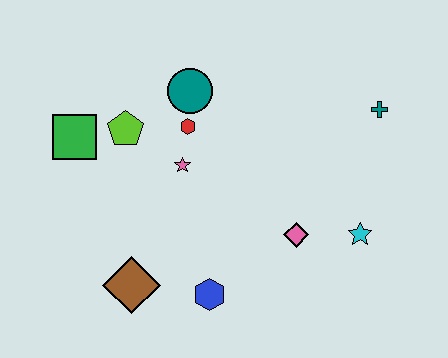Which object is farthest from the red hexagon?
The cyan star is farthest from the red hexagon.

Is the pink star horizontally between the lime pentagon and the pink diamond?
Yes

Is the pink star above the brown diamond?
Yes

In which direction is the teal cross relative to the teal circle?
The teal cross is to the right of the teal circle.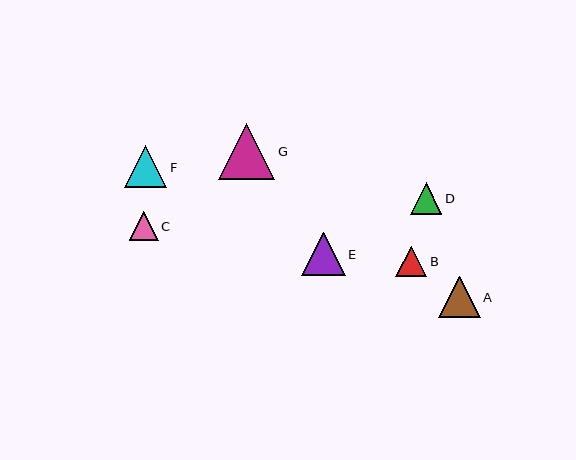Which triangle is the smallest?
Triangle C is the smallest with a size of approximately 29 pixels.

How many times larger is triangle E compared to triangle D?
Triangle E is approximately 1.4 times the size of triangle D.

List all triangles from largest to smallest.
From largest to smallest: G, E, F, A, D, B, C.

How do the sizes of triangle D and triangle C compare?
Triangle D and triangle C are approximately the same size.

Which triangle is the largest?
Triangle G is the largest with a size of approximately 56 pixels.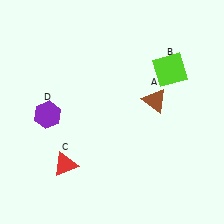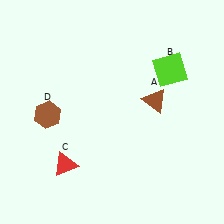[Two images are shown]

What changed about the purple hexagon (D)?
In Image 1, D is purple. In Image 2, it changed to brown.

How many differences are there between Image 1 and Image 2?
There is 1 difference between the two images.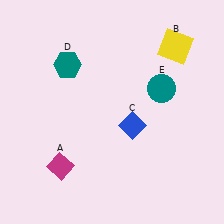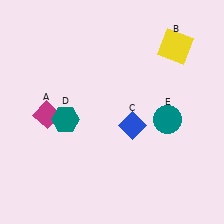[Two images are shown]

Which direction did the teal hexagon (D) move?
The teal hexagon (D) moved down.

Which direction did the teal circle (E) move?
The teal circle (E) moved down.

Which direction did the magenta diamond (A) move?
The magenta diamond (A) moved up.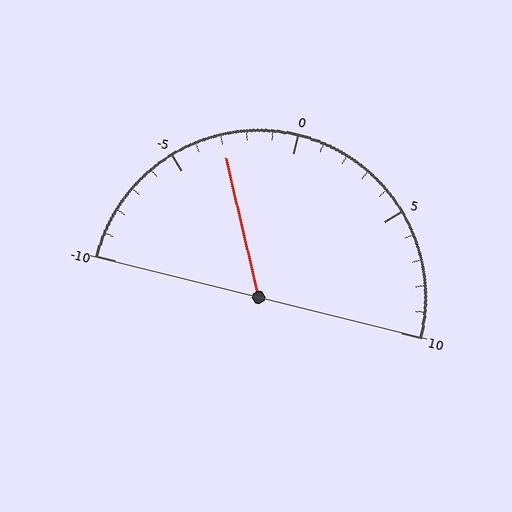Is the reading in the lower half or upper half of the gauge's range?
The reading is in the lower half of the range (-10 to 10).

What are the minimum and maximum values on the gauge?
The gauge ranges from -10 to 10.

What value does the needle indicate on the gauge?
The needle indicates approximately -3.